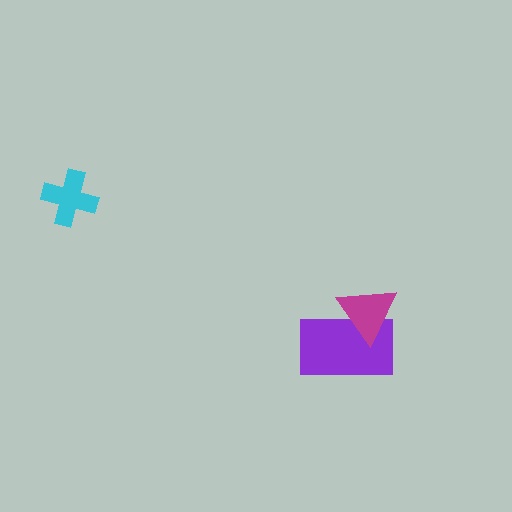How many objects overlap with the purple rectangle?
1 object overlaps with the purple rectangle.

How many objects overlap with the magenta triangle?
1 object overlaps with the magenta triangle.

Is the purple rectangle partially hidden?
Yes, it is partially covered by another shape.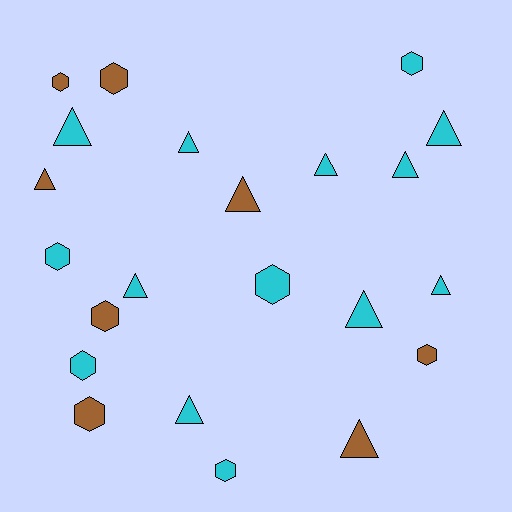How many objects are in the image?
There are 22 objects.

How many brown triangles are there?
There are 3 brown triangles.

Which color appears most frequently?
Cyan, with 14 objects.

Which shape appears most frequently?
Triangle, with 12 objects.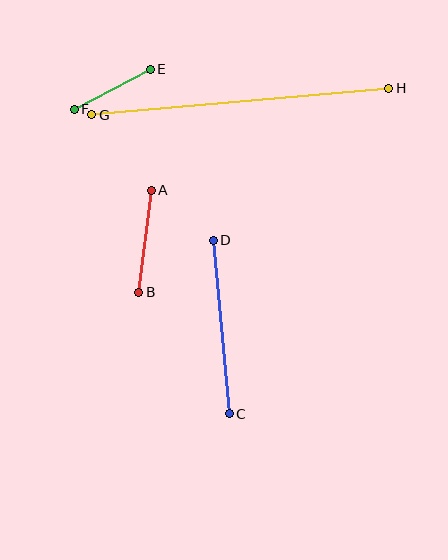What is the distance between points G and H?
The distance is approximately 298 pixels.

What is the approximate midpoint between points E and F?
The midpoint is at approximately (112, 89) pixels.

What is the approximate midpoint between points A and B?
The midpoint is at approximately (145, 241) pixels.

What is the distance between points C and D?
The distance is approximately 174 pixels.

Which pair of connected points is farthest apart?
Points G and H are farthest apart.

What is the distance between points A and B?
The distance is approximately 103 pixels.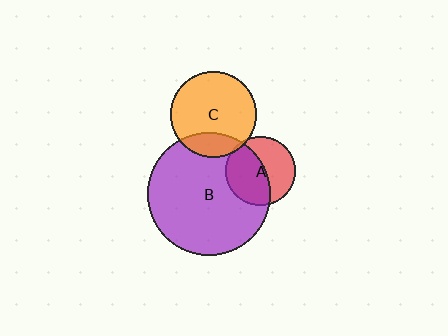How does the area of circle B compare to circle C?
Approximately 2.1 times.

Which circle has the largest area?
Circle B (purple).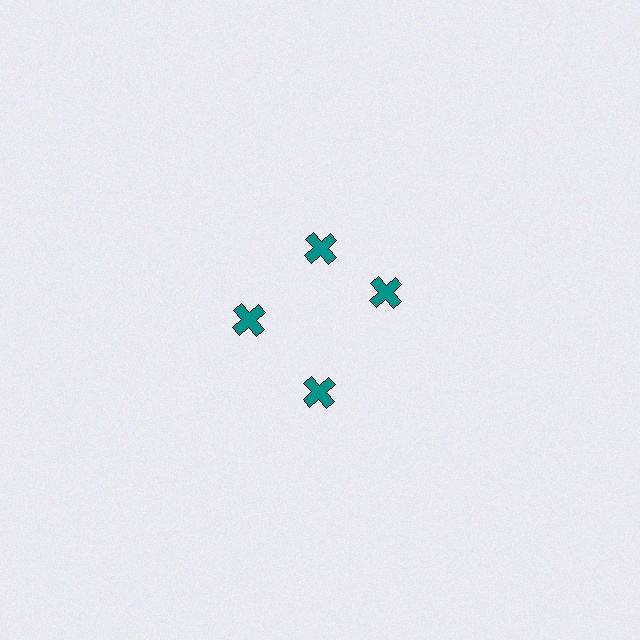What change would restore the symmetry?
The symmetry would be restored by rotating it back into even spacing with its neighbors so that all 4 crosses sit at equal angles and equal distance from the center.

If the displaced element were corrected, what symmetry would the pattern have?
It would have 4-fold rotational symmetry — the pattern would map onto itself every 90 degrees.